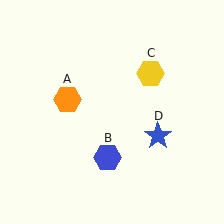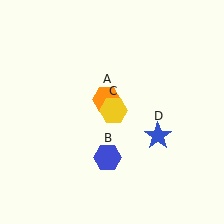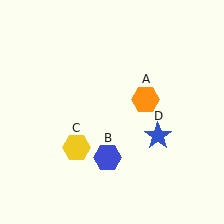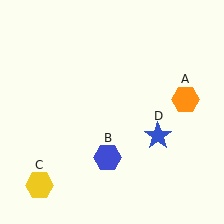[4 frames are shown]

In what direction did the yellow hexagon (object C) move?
The yellow hexagon (object C) moved down and to the left.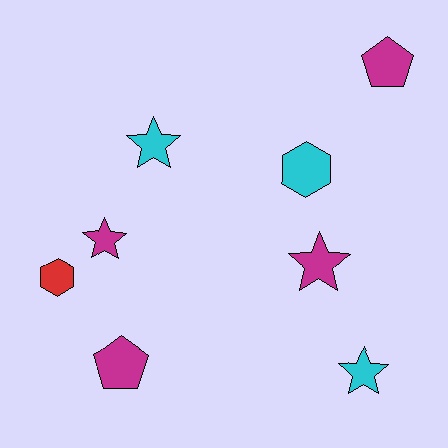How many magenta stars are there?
There are 2 magenta stars.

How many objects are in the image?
There are 8 objects.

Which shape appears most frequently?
Star, with 4 objects.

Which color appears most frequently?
Magenta, with 4 objects.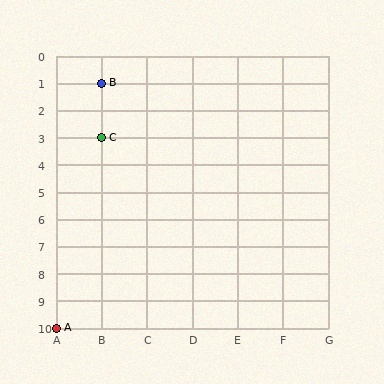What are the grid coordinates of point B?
Point B is at grid coordinates (B, 1).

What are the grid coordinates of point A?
Point A is at grid coordinates (A, 10).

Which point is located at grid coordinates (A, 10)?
Point A is at (A, 10).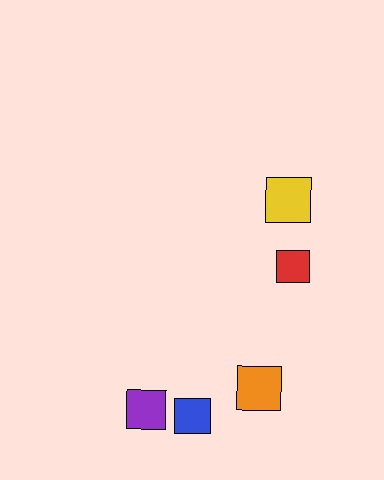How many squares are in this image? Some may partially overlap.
There are 5 squares.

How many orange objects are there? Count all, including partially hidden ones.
There is 1 orange object.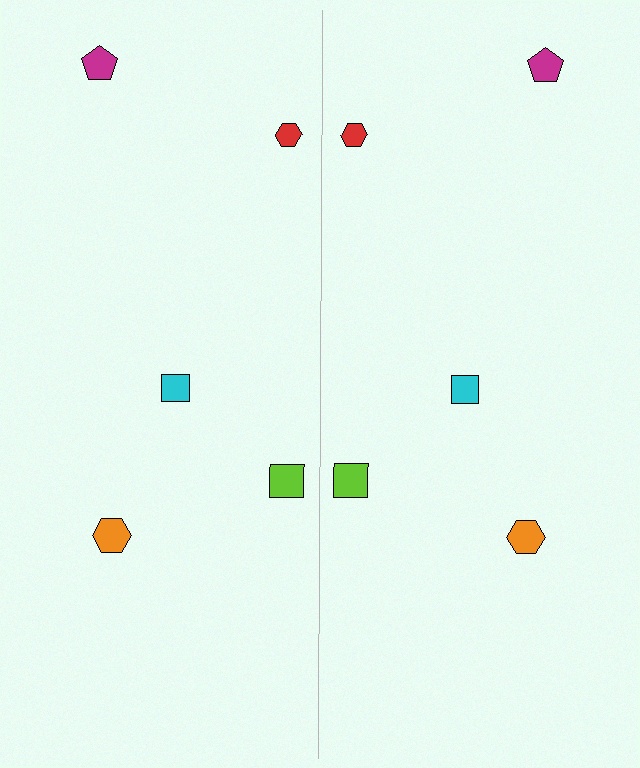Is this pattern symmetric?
Yes, this pattern has bilateral (reflection) symmetry.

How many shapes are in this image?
There are 10 shapes in this image.